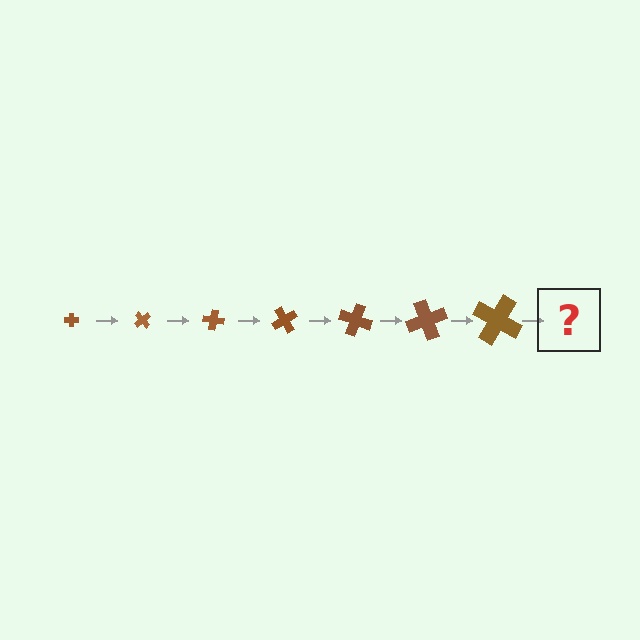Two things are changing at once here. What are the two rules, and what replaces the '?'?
The two rules are that the cross grows larger each step and it rotates 50 degrees each step. The '?' should be a cross, larger than the previous one and rotated 350 degrees from the start.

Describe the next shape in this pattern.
It should be a cross, larger than the previous one and rotated 350 degrees from the start.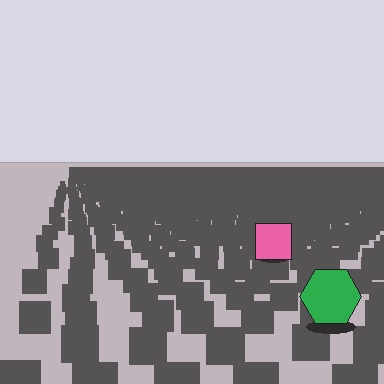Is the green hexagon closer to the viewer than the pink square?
Yes. The green hexagon is closer — you can tell from the texture gradient: the ground texture is coarser near it.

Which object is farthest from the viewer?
The pink square is farthest from the viewer. It appears smaller and the ground texture around it is denser.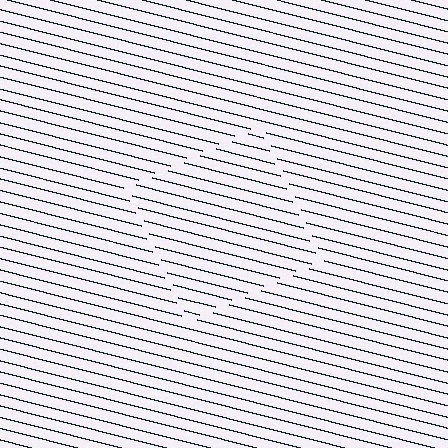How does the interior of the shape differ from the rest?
The interior of the shape contains the same grating, shifted by half a period — the contour is defined by the phase discontinuity where line-ends from the inner and outer gratings abut.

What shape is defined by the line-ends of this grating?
An illusory square. The interior of the shape contains the same grating, shifted by half a period — the contour is defined by the phase discontinuity where line-ends from the inner and outer gratings abut.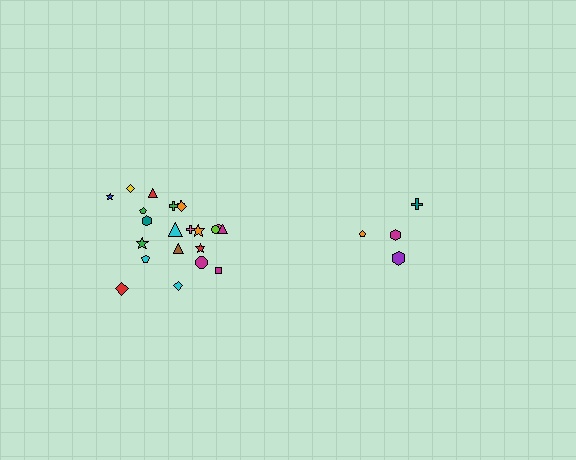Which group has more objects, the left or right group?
The left group.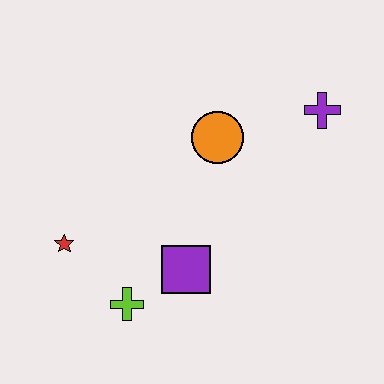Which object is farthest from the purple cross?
The red star is farthest from the purple cross.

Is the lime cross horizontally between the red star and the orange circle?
Yes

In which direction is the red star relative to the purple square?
The red star is to the left of the purple square.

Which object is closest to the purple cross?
The orange circle is closest to the purple cross.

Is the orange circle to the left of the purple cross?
Yes